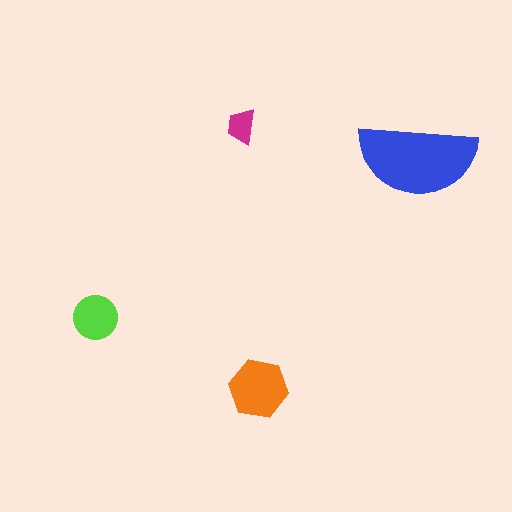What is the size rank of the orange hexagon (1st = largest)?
2nd.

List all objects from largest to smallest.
The blue semicircle, the orange hexagon, the lime circle, the magenta trapezoid.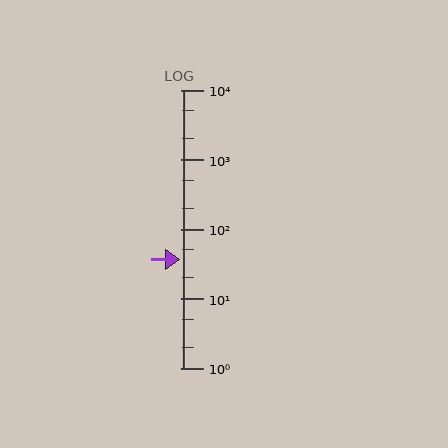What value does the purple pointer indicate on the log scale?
The pointer indicates approximately 37.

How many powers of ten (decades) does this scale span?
The scale spans 4 decades, from 1 to 10000.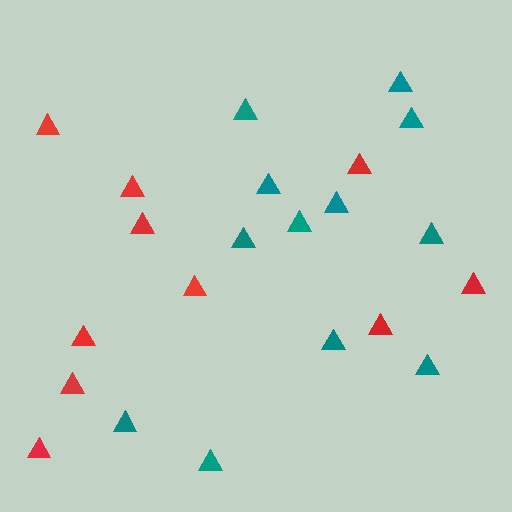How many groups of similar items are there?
There are 2 groups: one group of teal triangles (12) and one group of red triangles (10).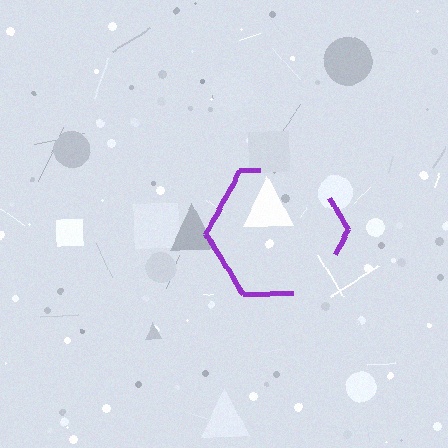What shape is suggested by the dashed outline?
The dashed outline suggests a hexagon.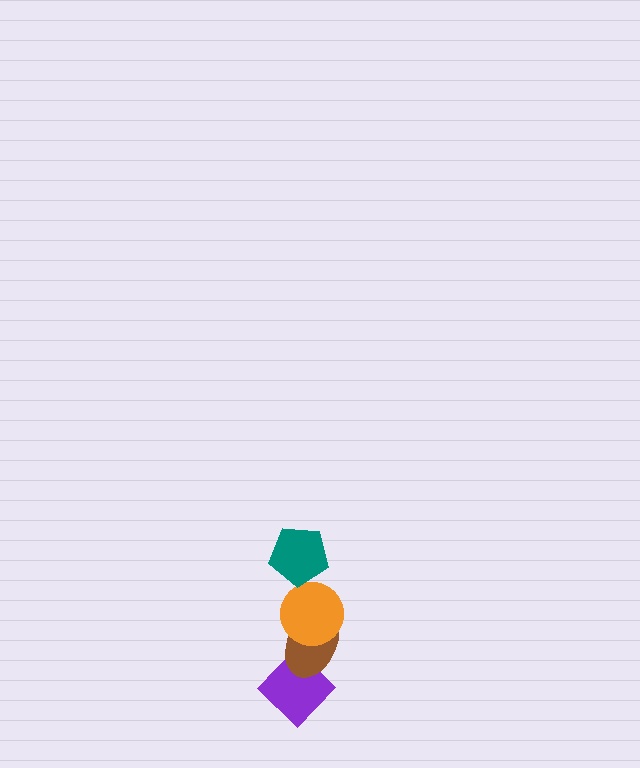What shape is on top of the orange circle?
The teal pentagon is on top of the orange circle.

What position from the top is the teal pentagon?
The teal pentagon is 1st from the top.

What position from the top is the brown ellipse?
The brown ellipse is 3rd from the top.